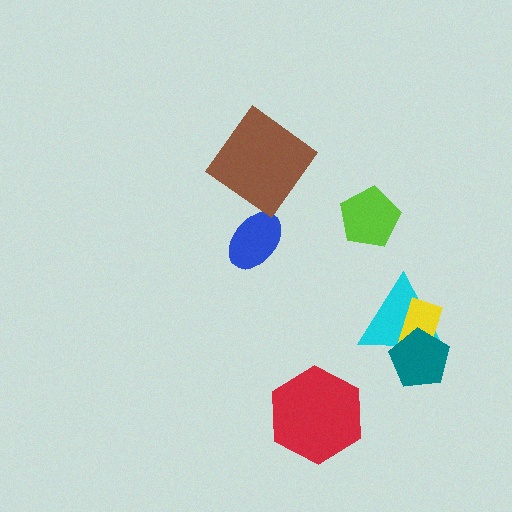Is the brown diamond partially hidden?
No, no other shape covers it.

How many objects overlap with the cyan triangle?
2 objects overlap with the cyan triangle.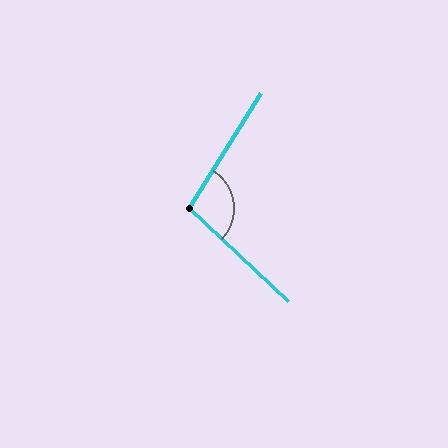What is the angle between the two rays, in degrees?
Approximately 101 degrees.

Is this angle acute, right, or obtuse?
It is obtuse.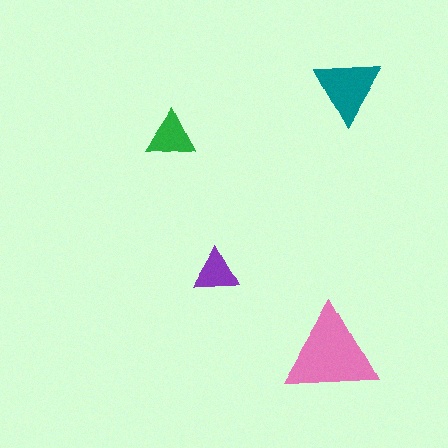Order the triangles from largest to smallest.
the pink one, the teal one, the green one, the purple one.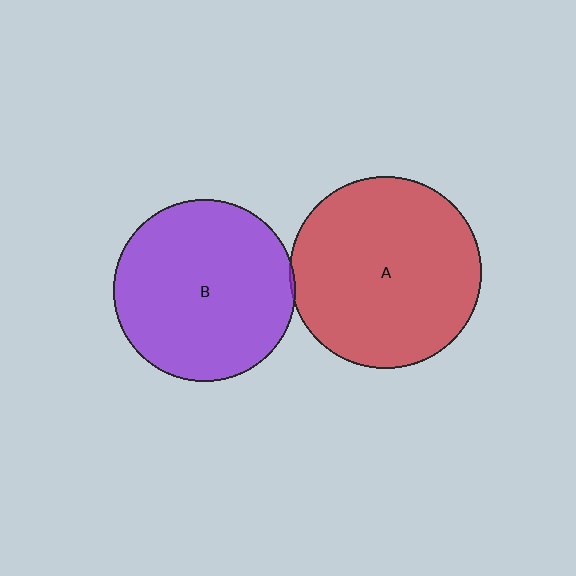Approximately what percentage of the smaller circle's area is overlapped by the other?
Approximately 5%.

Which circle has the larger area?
Circle A (red).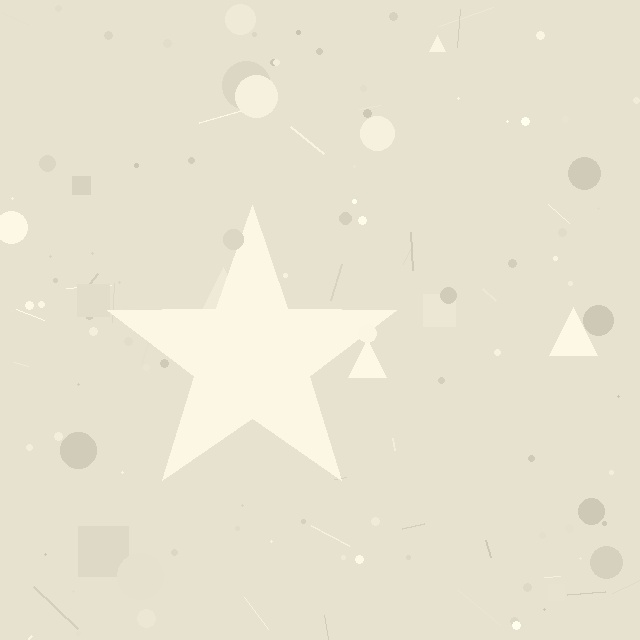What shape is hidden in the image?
A star is hidden in the image.